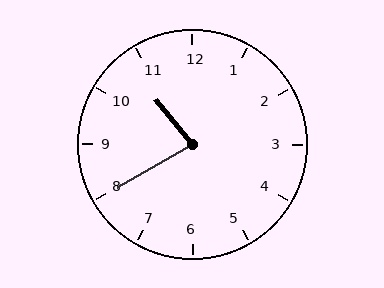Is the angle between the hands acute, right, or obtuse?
It is acute.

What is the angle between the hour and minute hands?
Approximately 80 degrees.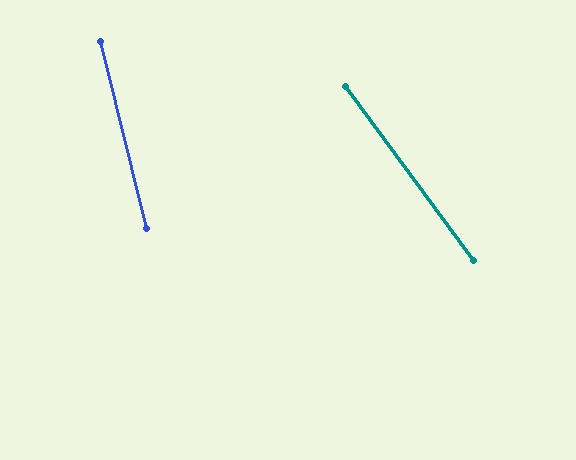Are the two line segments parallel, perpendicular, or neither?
Neither parallel nor perpendicular — they differ by about 22°.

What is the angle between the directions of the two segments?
Approximately 22 degrees.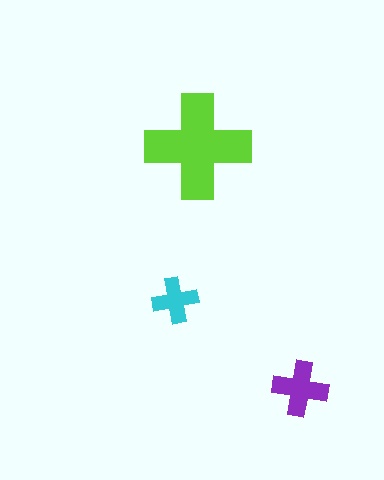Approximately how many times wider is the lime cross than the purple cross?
About 2 times wider.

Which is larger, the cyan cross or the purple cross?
The purple one.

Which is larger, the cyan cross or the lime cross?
The lime one.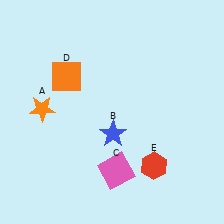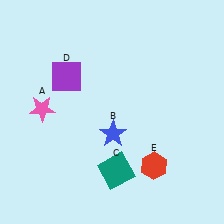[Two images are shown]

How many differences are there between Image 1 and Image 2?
There are 3 differences between the two images.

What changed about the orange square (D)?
In Image 1, D is orange. In Image 2, it changed to purple.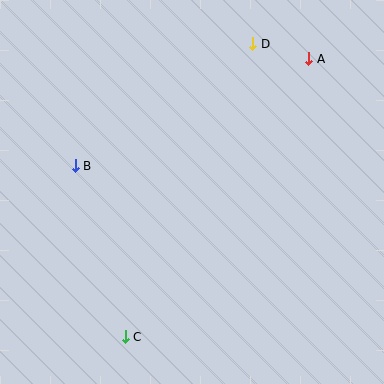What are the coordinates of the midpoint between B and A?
The midpoint between B and A is at (192, 112).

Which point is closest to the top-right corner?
Point A is closest to the top-right corner.